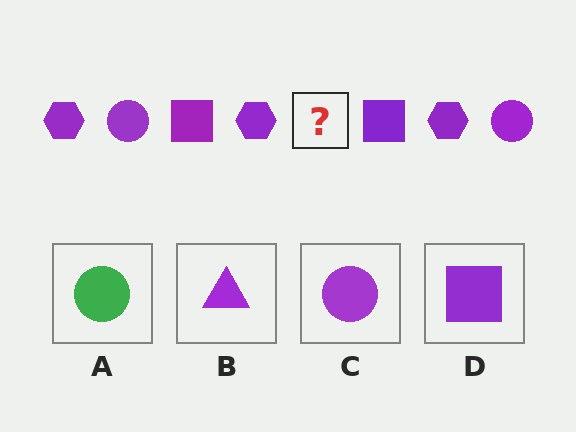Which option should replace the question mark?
Option C.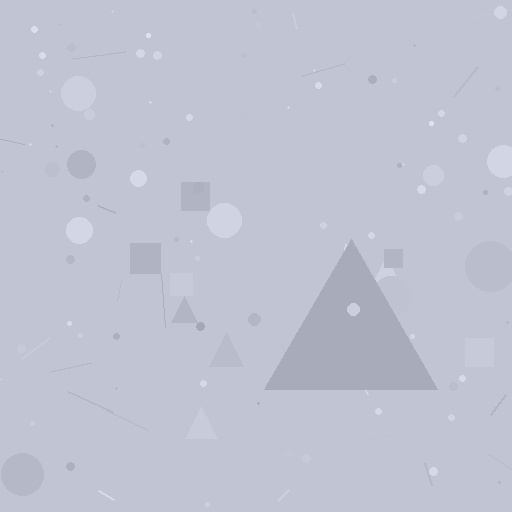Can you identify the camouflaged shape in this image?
The camouflaged shape is a triangle.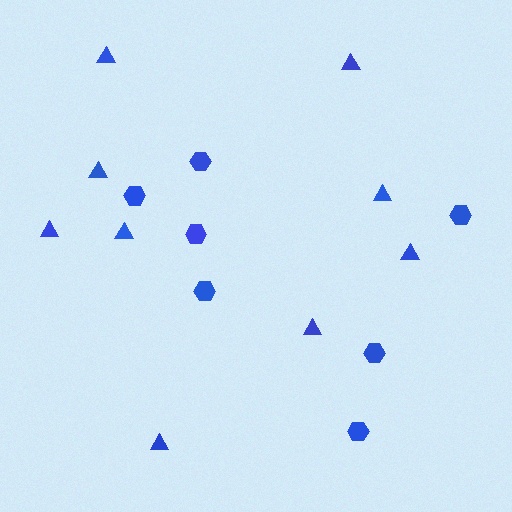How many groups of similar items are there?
There are 2 groups: one group of hexagons (7) and one group of triangles (9).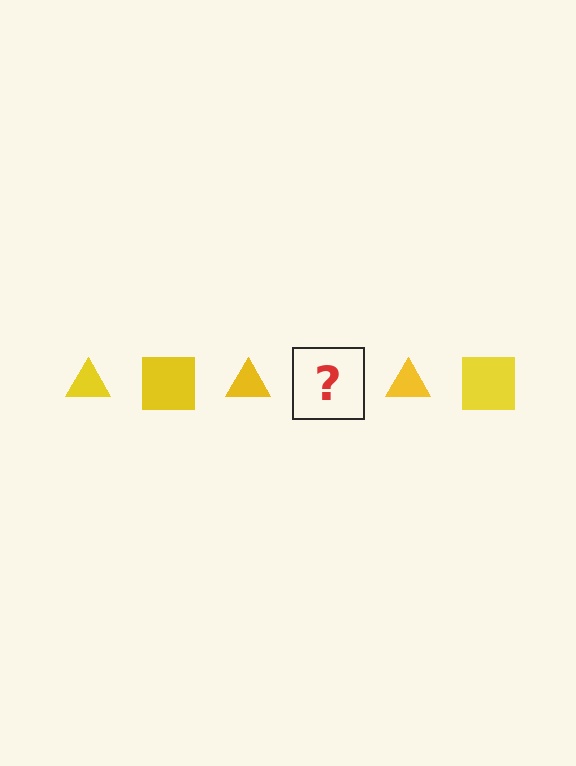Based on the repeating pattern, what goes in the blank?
The blank should be a yellow square.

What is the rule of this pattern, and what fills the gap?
The rule is that the pattern cycles through triangle, square shapes in yellow. The gap should be filled with a yellow square.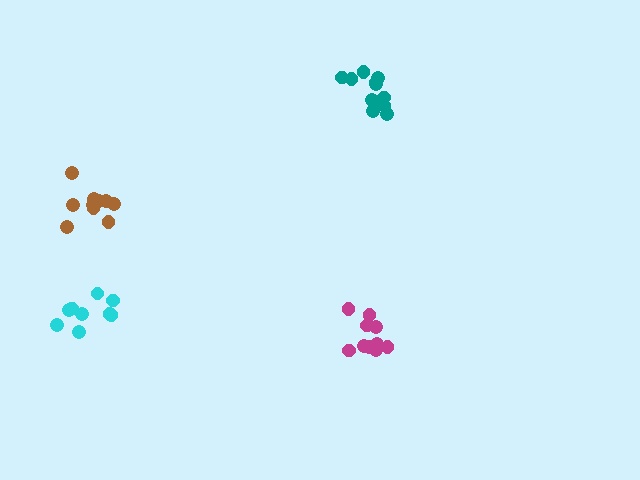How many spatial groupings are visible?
There are 4 spatial groupings.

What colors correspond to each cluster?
The clusters are colored: brown, teal, magenta, cyan.